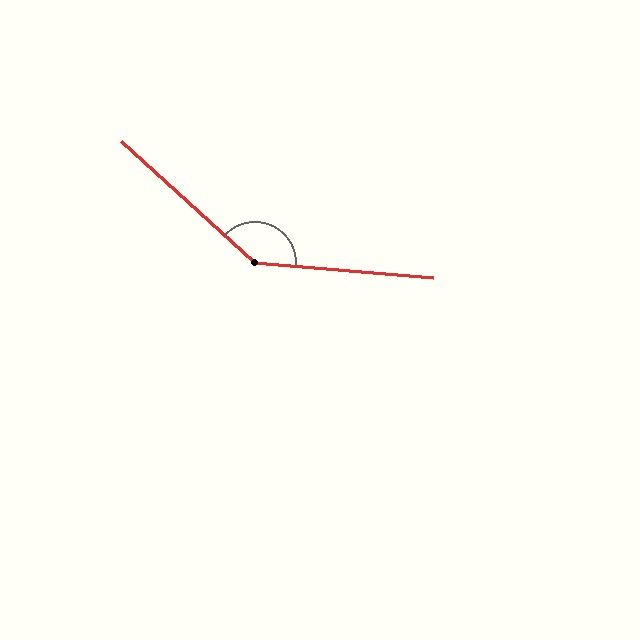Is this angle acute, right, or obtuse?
It is obtuse.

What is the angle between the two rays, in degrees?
Approximately 143 degrees.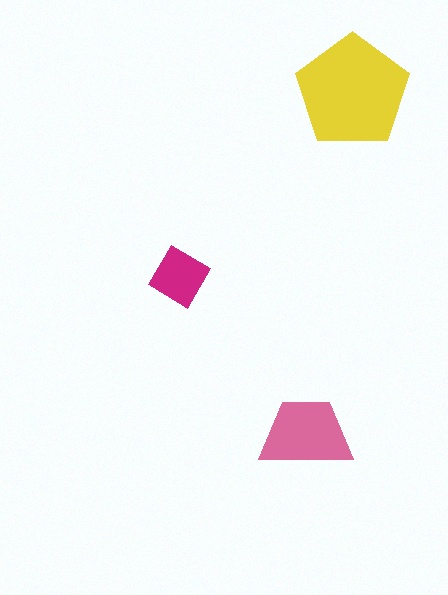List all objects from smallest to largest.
The magenta diamond, the pink trapezoid, the yellow pentagon.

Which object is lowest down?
The pink trapezoid is bottommost.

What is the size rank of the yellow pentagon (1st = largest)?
1st.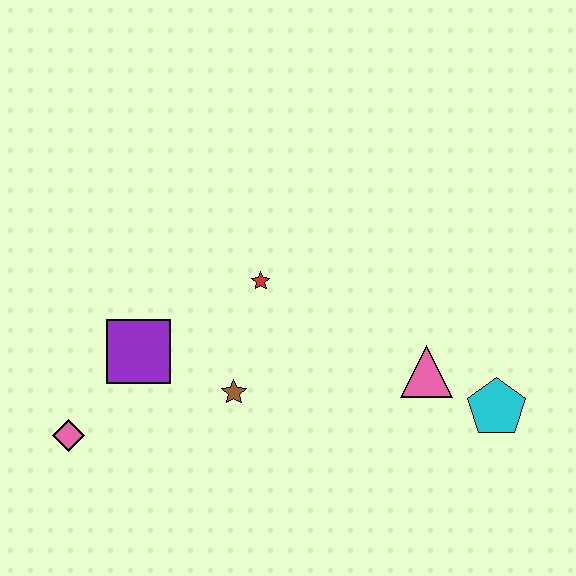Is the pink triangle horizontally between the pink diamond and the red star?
No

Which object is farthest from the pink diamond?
The cyan pentagon is farthest from the pink diamond.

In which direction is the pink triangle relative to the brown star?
The pink triangle is to the right of the brown star.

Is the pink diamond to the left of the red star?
Yes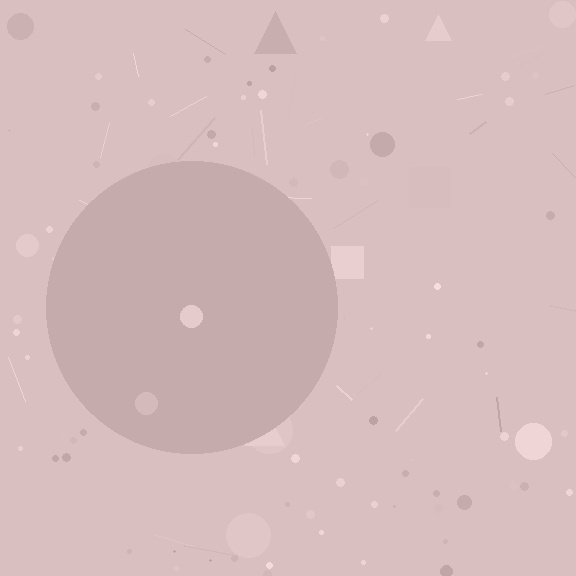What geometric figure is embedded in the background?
A circle is embedded in the background.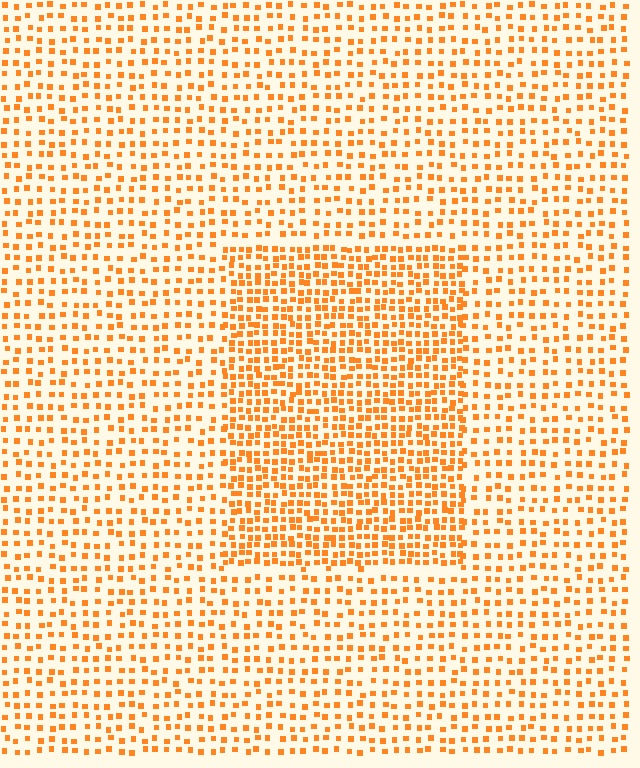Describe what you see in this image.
The image contains small orange elements arranged at two different densities. A rectangle-shaped region is visible where the elements are more densely packed than the surrounding area.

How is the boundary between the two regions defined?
The boundary is defined by a change in element density (approximately 1.8x ratio). All elements are the same color, size, and shape.